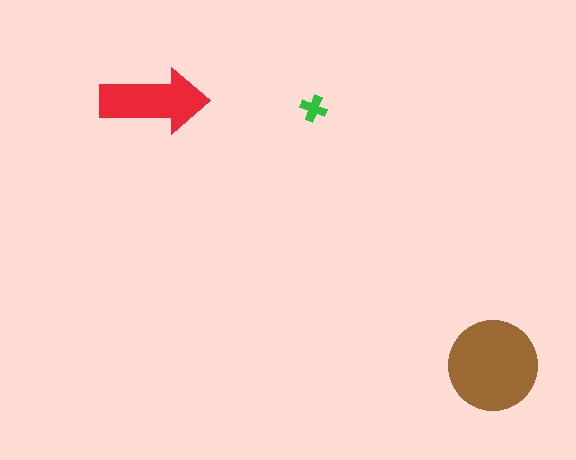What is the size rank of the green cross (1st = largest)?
3rd.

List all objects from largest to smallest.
The brown circle, the red arrow, the green cross.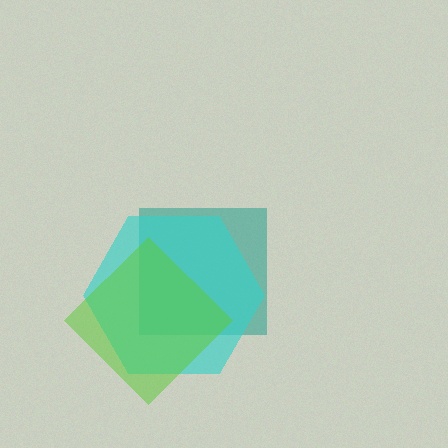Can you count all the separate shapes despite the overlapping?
Yes, there are 3 separate shapes.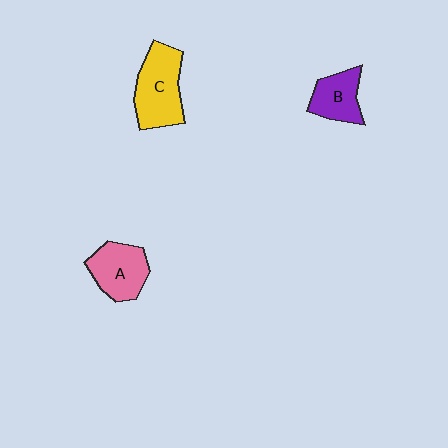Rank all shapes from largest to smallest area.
From largest to smallest: C (yellow), A (pink), B (purple).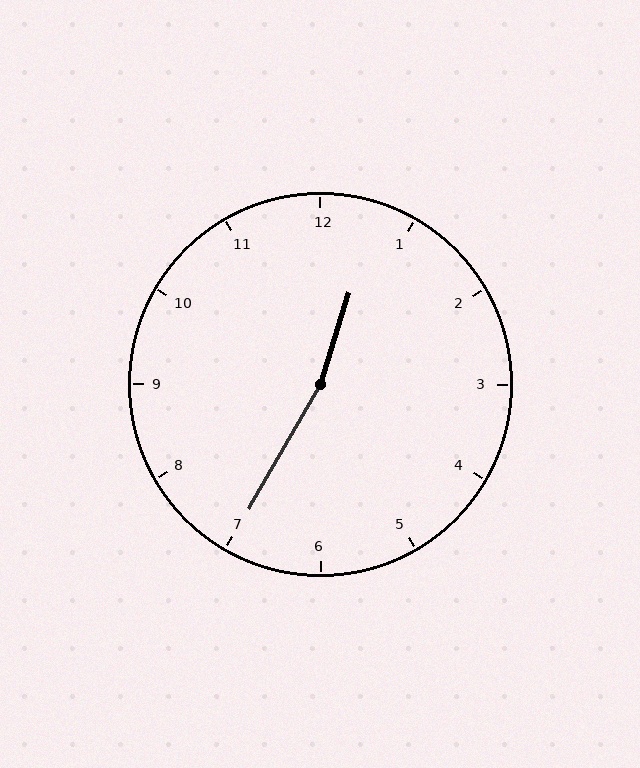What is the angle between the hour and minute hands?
Approximately 168 degrees.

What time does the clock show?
12:35.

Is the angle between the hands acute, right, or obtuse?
It is obtuse.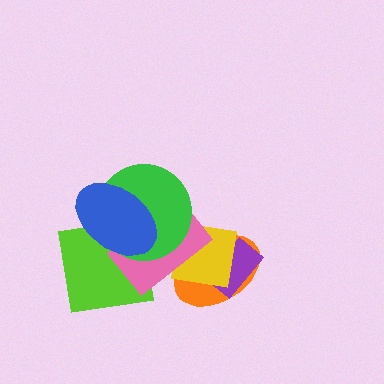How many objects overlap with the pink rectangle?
5 objects overlap with the pink rectangle.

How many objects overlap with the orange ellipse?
3 objects overlap with the orange ellipse.